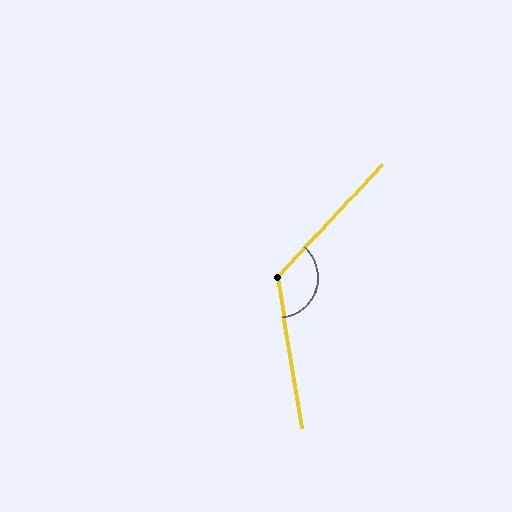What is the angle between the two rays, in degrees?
Approximately 128 degrees.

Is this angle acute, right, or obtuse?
It is obtuse.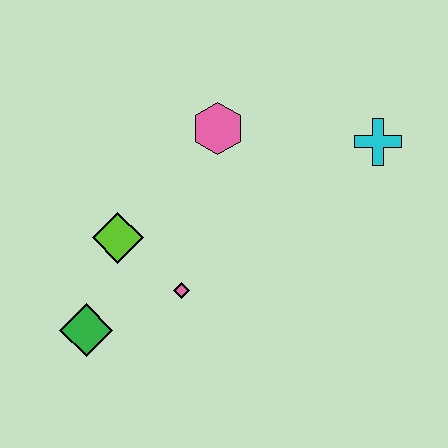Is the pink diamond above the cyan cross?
No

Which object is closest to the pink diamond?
The lime diamond is closest to the pink diamond.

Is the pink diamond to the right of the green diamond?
Yes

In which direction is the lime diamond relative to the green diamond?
The lime diamond is above the green diamond.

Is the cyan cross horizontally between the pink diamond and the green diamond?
No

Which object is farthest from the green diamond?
The cyan cross is farthest from the green diamond.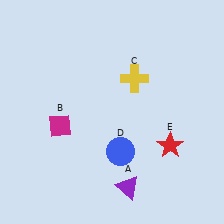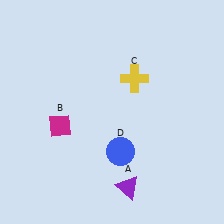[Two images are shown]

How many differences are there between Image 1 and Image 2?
There is 1 difference between the two images.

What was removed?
The red star (E) was removed in Image 2.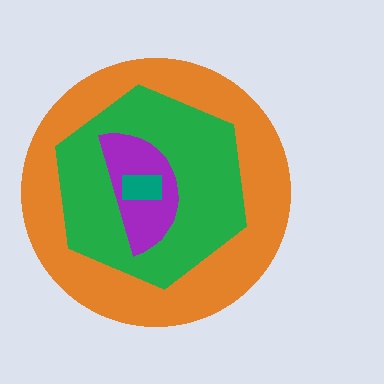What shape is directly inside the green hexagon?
The purple semicircle.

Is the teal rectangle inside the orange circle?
Yes.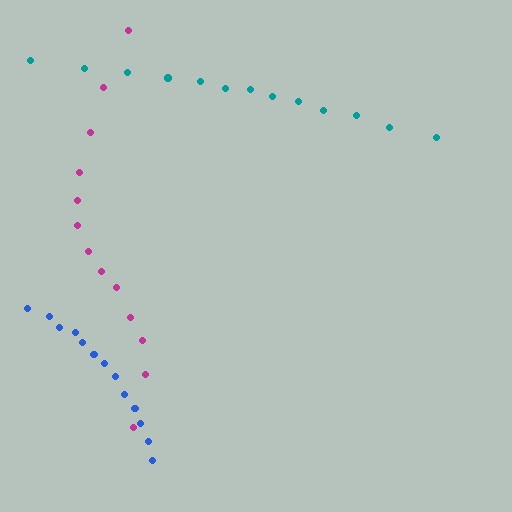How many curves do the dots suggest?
There are 3 distinct paths.